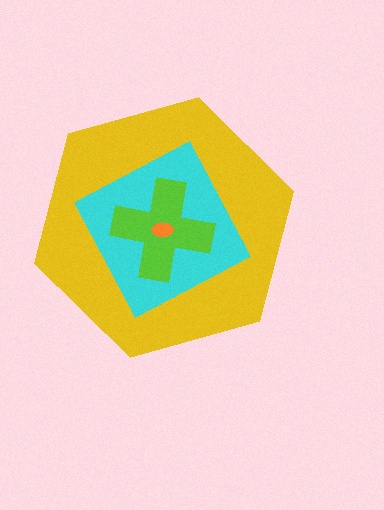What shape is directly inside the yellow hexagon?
The cyan diamond.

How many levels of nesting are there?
4.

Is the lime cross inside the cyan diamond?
Yes.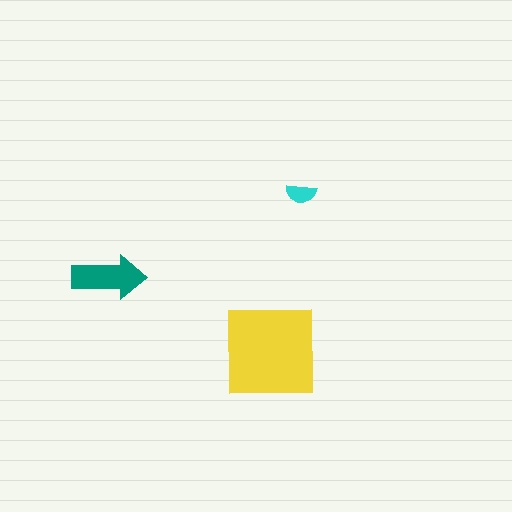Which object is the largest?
The yellow square.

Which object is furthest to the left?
The teal arrow is leftmost.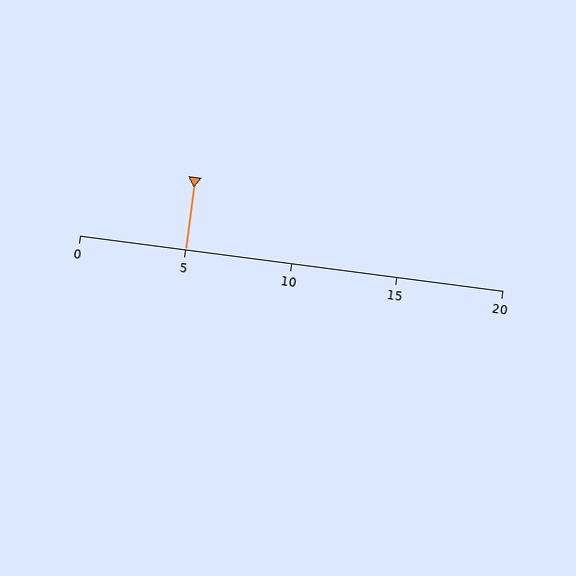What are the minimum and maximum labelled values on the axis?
The axis runs from 0 to 20.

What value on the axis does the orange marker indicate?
The marker indicates approximately 5.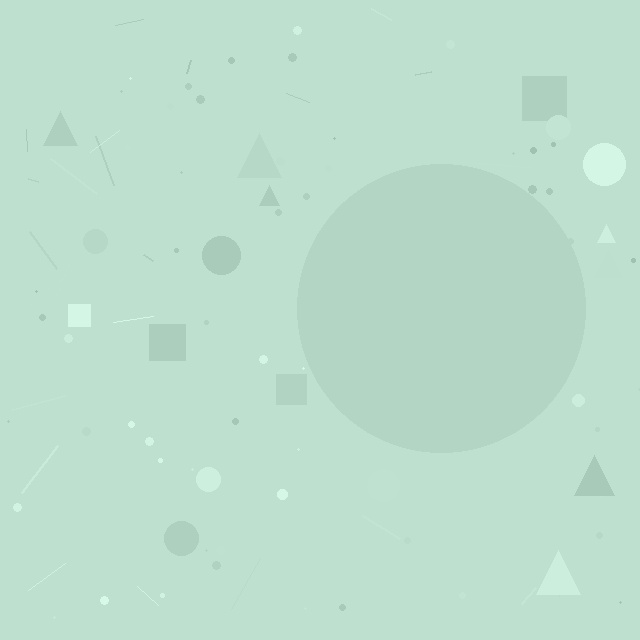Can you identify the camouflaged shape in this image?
The camouflaged shape is a circle.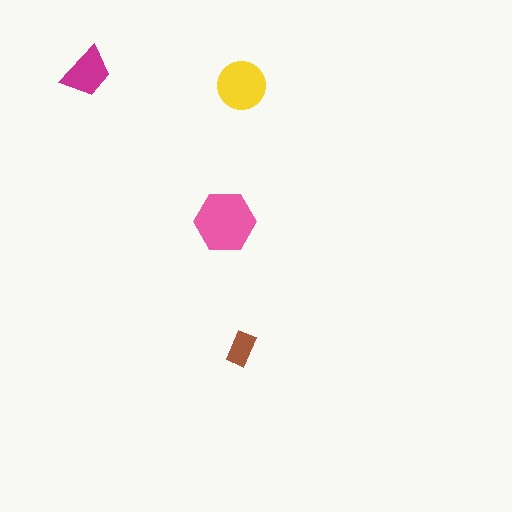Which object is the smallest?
The brown rectangle.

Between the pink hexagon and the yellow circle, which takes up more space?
The pink hexagon.